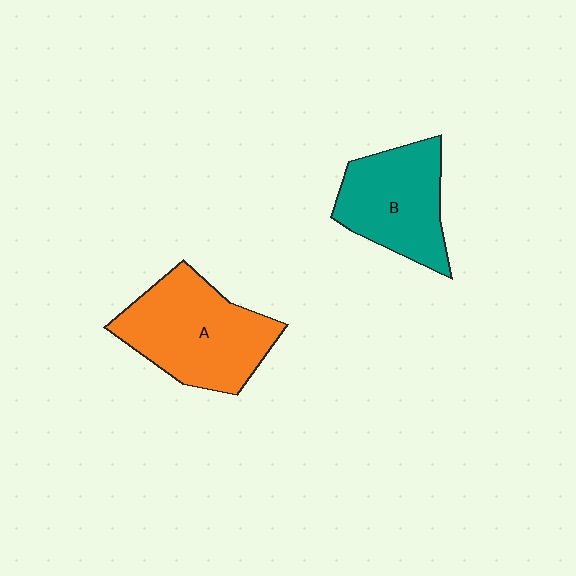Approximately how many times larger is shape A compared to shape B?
Approximately 1.2 times.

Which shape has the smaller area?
Shape B (teal).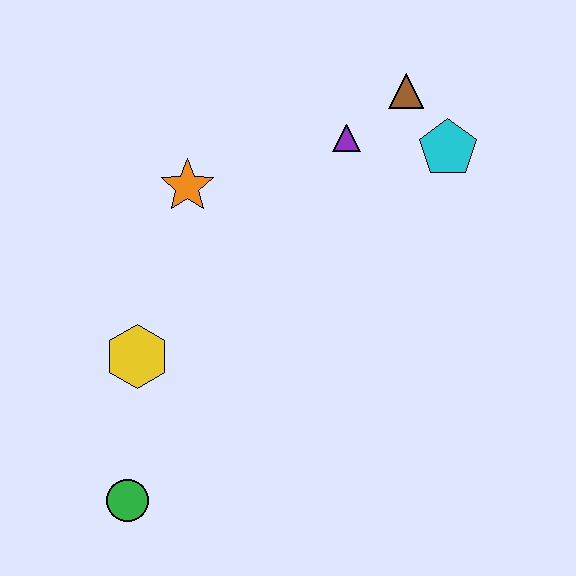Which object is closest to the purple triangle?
The brown triangle is closest to the purple triangle.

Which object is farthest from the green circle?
The brown triangle is farthest from the green circle.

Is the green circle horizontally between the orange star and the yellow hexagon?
No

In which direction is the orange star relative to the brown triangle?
The orange star is to the left of the brown triangle.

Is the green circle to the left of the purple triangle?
Yes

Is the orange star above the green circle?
Yes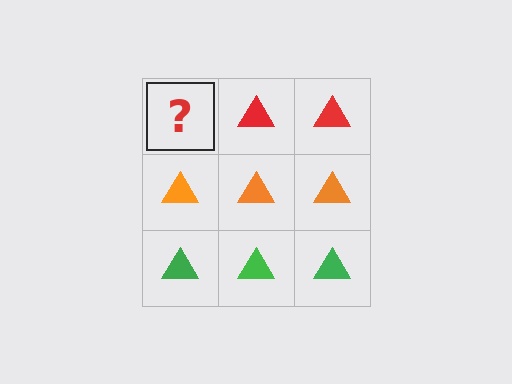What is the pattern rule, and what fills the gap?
The rule is that each row has a consistent color. The gap should be filled with a red triangle.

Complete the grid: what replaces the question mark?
The question mark should be replaced with a red triangle.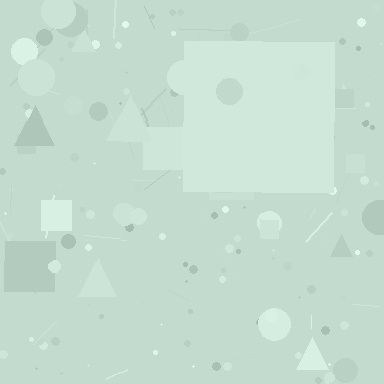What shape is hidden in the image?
A square is hidden in the image.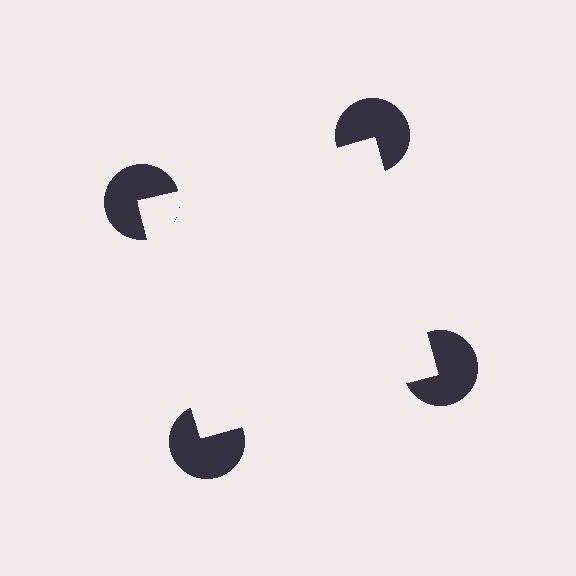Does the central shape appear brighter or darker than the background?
It typically appears slightly brighter than the background, even though no actual brightness change is drawn.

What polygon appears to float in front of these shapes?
An illusory square — its edges are inferred from the aligned wedge cuts in the pac-man discs, not physically drawn.